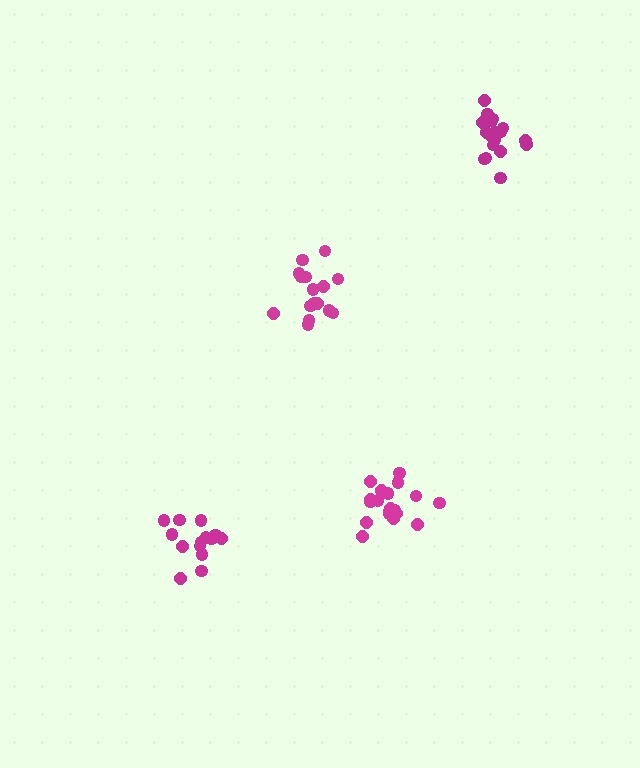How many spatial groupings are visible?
There are 4 spatial groupings.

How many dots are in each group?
Group 1: 16 dots, Group 2: 14 dots, Group 3: 20 dots, Group 4: 18 dots (68 total).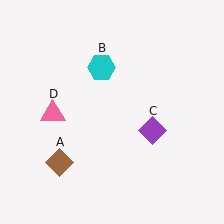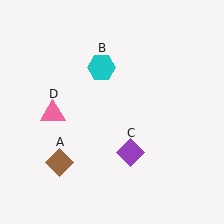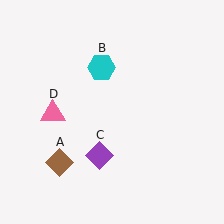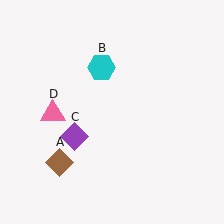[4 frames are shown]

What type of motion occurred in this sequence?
The purple diamond (object C) rotated clockwise around the center of the scene.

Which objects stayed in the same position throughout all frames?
Brown diamond (object A) and cyan hexagon (object B) and pink triangle (object D) remained stationary.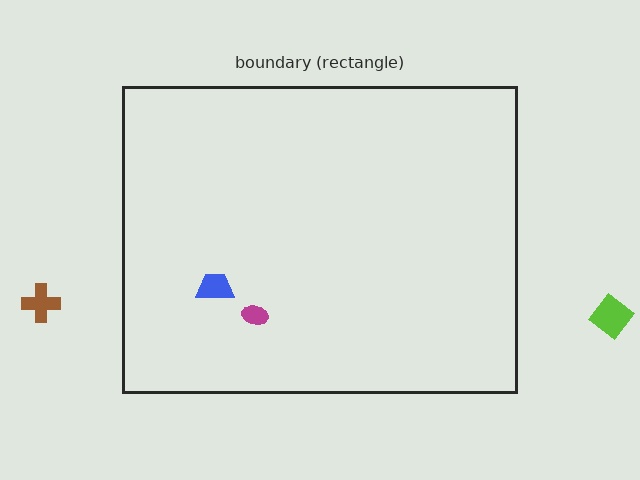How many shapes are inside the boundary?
2 inside, 2 outside.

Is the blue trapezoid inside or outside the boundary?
Inside.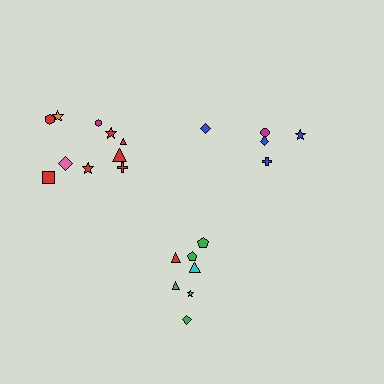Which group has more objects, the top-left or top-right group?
The top-left group.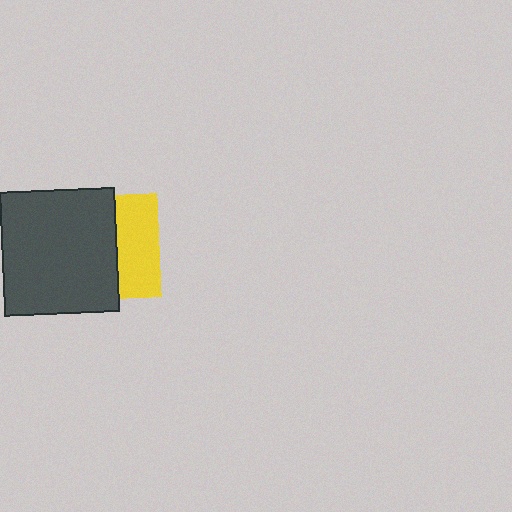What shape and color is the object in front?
The object in front is a dark gray rectangle.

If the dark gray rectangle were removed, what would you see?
You would see the complete yellow square.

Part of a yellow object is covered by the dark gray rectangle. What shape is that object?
It is a square.